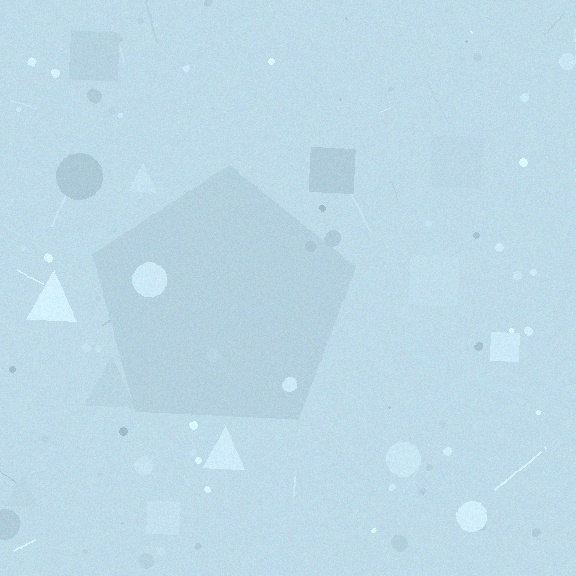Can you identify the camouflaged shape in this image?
The camouflaged shape is a pentagon.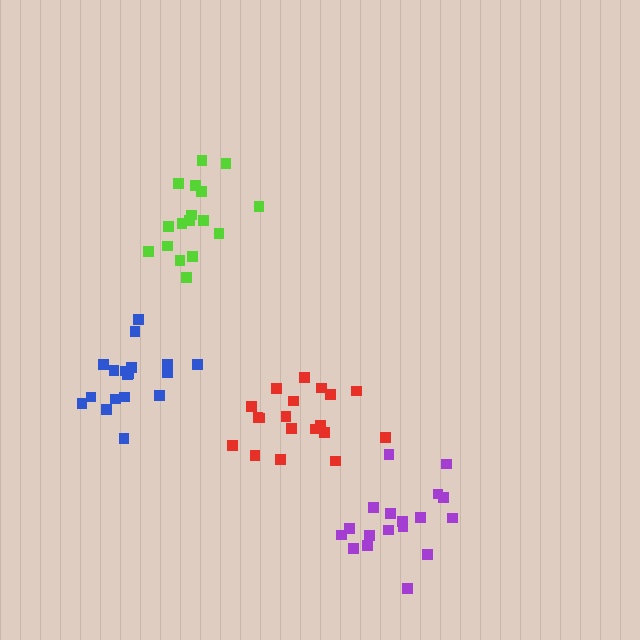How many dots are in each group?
Group 1: 19 dots, Group 2: 18 dots, Group 3: 17 dots, Group 4: 18 dots (72 total).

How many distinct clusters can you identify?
There are 4 distinct clusters.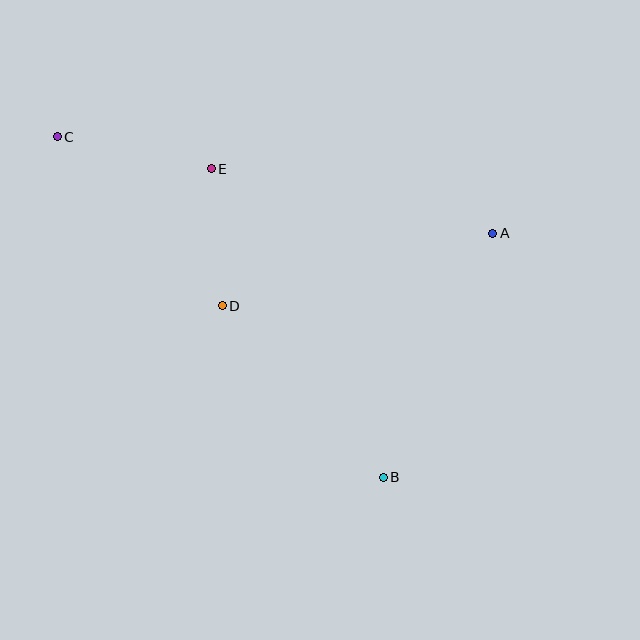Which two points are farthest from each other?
Points B and C are farthest from each other.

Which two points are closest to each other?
Points D and E are closest to each other.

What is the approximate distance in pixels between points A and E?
The distance between A and E is approximately 289 pixels.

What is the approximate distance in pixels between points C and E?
The distance between C and E is approximately 157 pixels.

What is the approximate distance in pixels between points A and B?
The distance between A and B is approximately 268 pixels.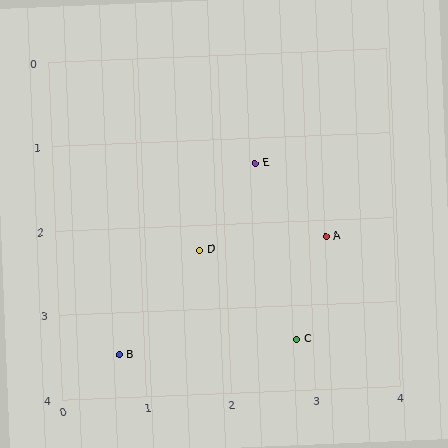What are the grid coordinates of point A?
Point A is at approximately (3.2, 2.2).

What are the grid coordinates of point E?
Point E is at approximately (2.4, 1.3).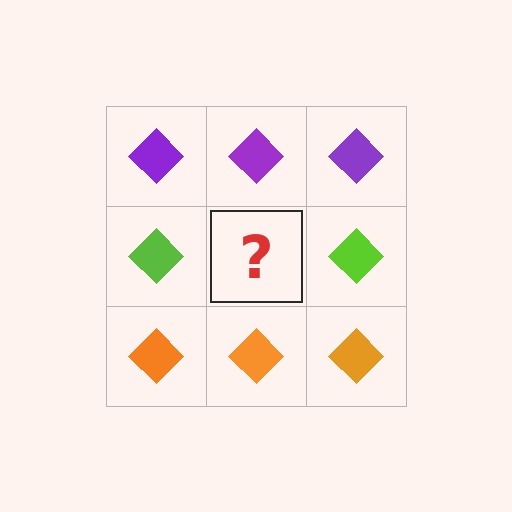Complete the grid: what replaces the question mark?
The question mark should be replaced with a lime diamond.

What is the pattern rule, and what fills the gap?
The rule is that each row has a consistent color. The gap should be filled with a lime diamond.